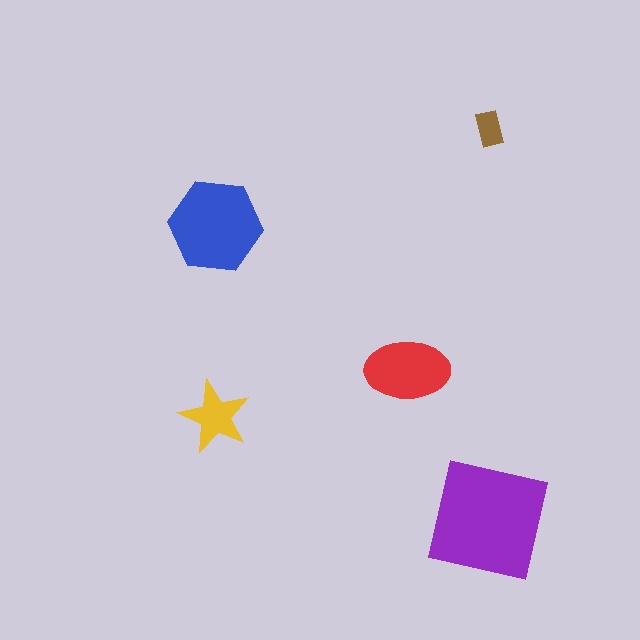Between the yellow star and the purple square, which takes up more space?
The purple square.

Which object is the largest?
The purple square.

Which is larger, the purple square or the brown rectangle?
The purple square.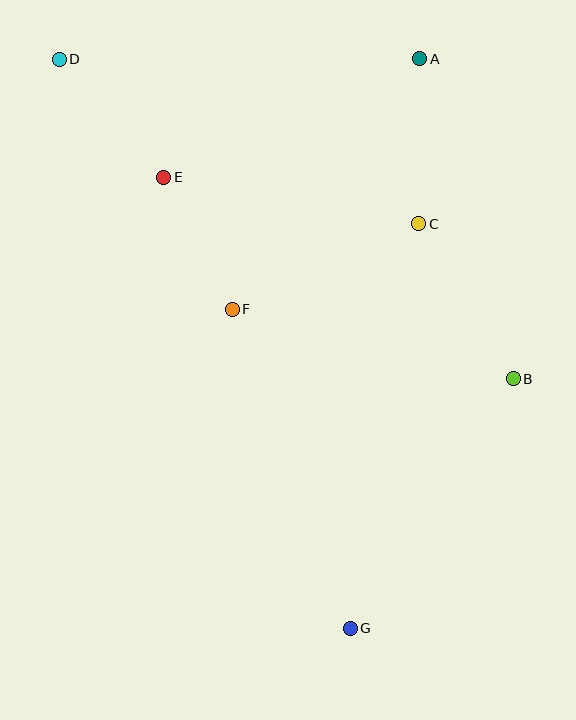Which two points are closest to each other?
Points E and F are closest to each other.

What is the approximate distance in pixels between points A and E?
The distance between A and E is approximately 282 pixels.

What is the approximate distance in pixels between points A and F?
The distance between A and F is approximately 313 pixels.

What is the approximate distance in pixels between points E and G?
The distance between E and G is approximately 488 pixels.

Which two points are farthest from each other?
Points D and G are farthest from each other.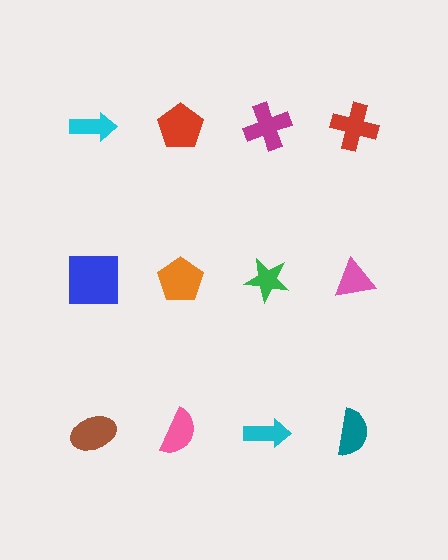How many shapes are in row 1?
4 shapes.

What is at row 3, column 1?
A brown ellipse.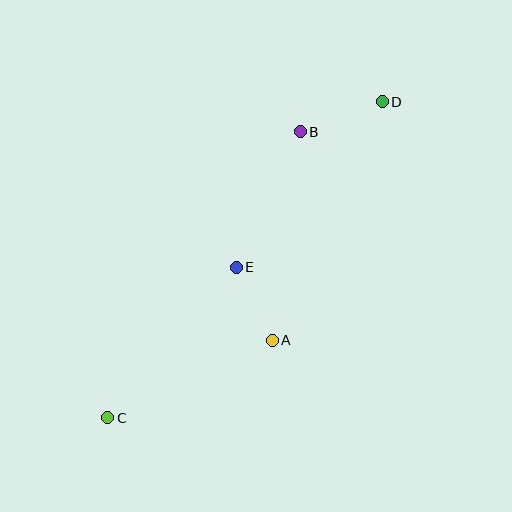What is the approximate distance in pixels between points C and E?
The distance between C and E is approximately 198 pixels.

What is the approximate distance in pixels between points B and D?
The distance between B and D is approximately 88 pixels.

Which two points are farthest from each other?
Points C and D are farthest from each other.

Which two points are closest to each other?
Points A and E are closest to each other.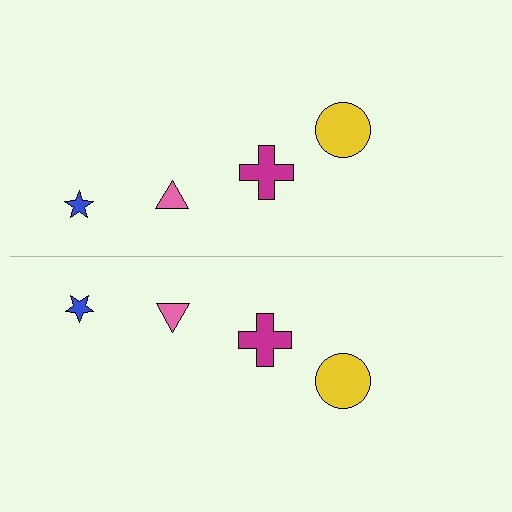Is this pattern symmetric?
Yes, this pattern has bilateral (reflection) symmetry.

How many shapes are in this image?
There are 8 shapes in this image.